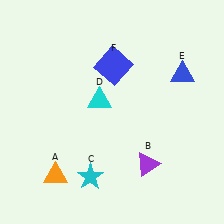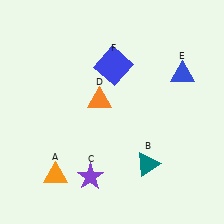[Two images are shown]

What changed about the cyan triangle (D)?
In Image 1, D is cyan. In Image 2, it changed to orange.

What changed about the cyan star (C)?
In Image 1, C is cyan. In Image 2, it changed to purple.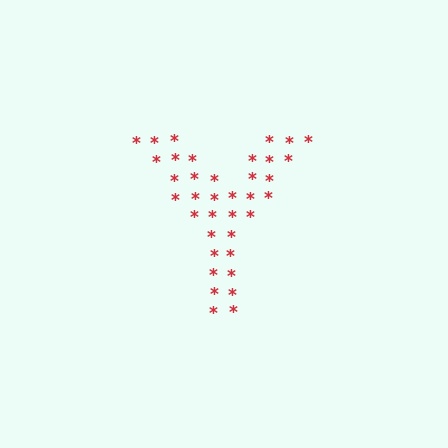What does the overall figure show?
The overall figure shows the letter Y.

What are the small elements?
The small elements are asterisks.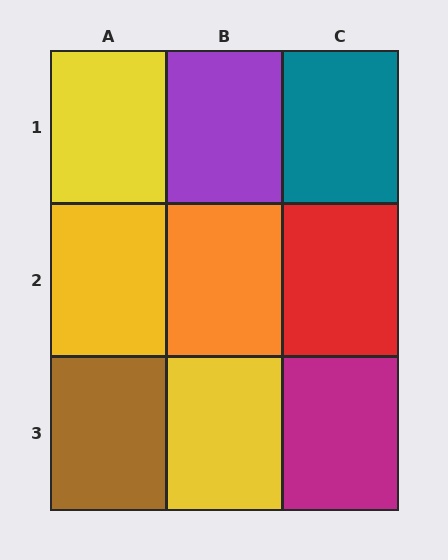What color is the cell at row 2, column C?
Red.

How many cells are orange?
1 cell is orange.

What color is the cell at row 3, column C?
Magenta.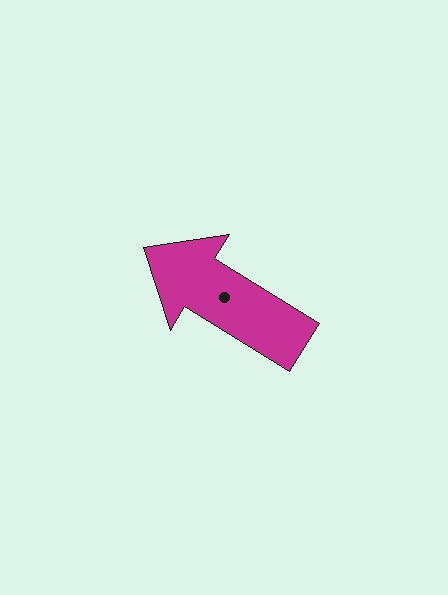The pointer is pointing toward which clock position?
Roughly 10 o'clock.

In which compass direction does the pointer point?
Northwest.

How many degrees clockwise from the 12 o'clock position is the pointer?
Approximately 302 degrees.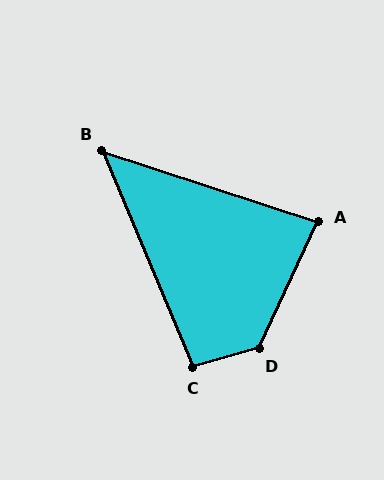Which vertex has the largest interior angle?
D, at approximately 131 degrees.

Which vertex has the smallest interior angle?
B, at approximately 49 degrees.